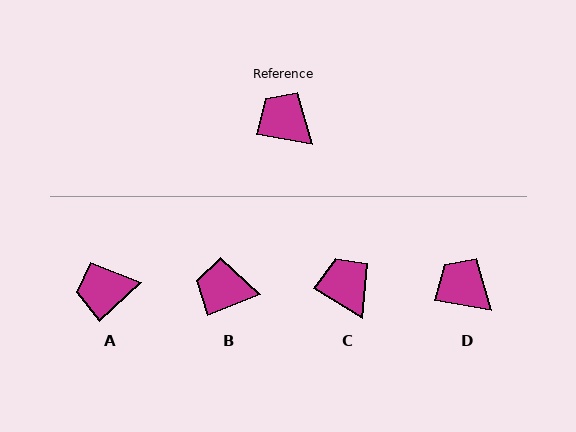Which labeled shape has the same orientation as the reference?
D.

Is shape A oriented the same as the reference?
No, it is off by about 53 degrees.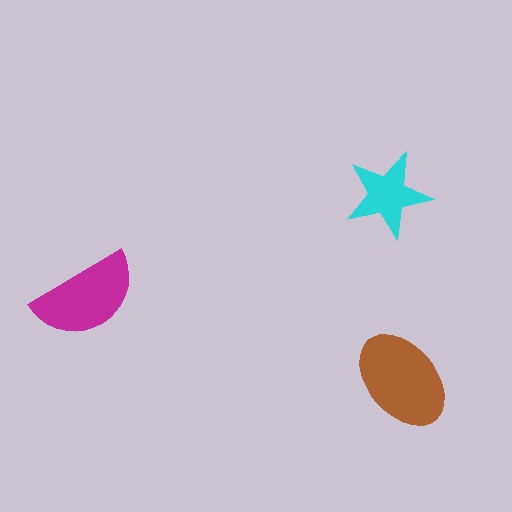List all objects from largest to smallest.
The brown ellipse, the magenta semicircle, the cyan star.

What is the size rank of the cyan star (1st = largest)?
3rd.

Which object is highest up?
The cyan star is topmost.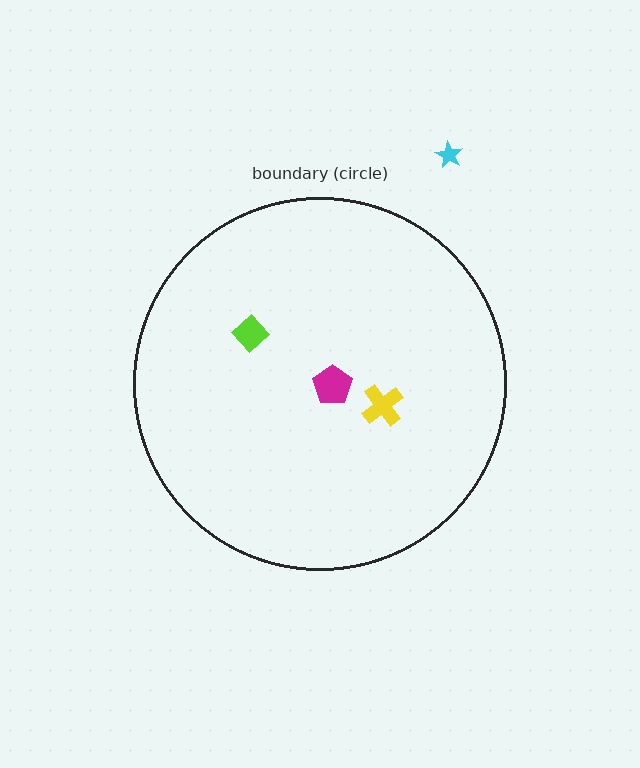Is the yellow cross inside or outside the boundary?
Inside.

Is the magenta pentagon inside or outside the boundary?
Inside.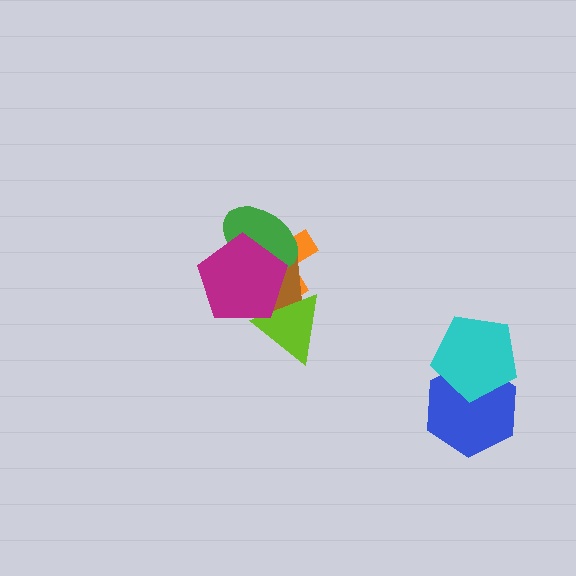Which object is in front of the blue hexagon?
The cyan pentagon is in front of the blue hexagon.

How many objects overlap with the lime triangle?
3 objects overlap with the lime triangle.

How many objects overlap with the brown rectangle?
4 objects overlap with the brown rectangle.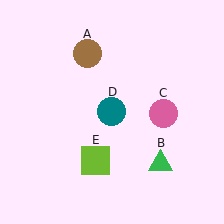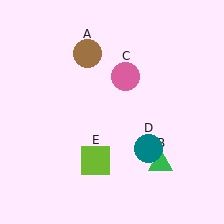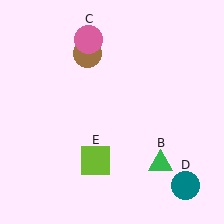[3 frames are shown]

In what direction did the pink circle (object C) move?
The pink circle (object C) moved up and to the left.